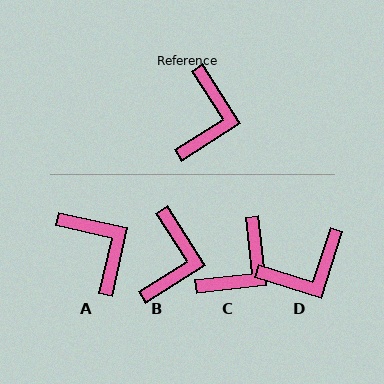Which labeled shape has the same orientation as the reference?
B.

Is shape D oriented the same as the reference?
No, it is off by about 50 degrees.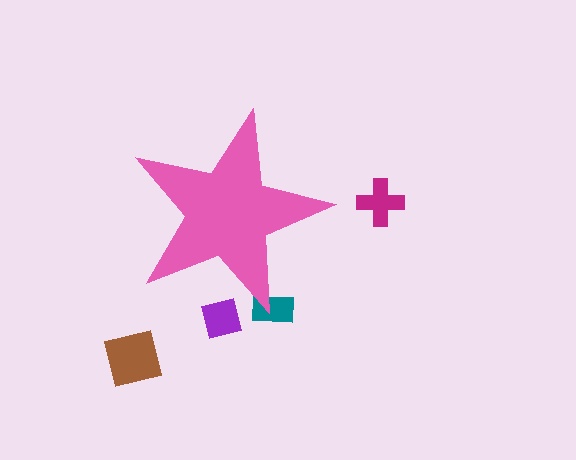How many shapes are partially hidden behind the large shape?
2 shapes are partially hidden.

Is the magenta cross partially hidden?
No, the magenta cross is fully visible.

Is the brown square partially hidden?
No, the brown square is fully visible.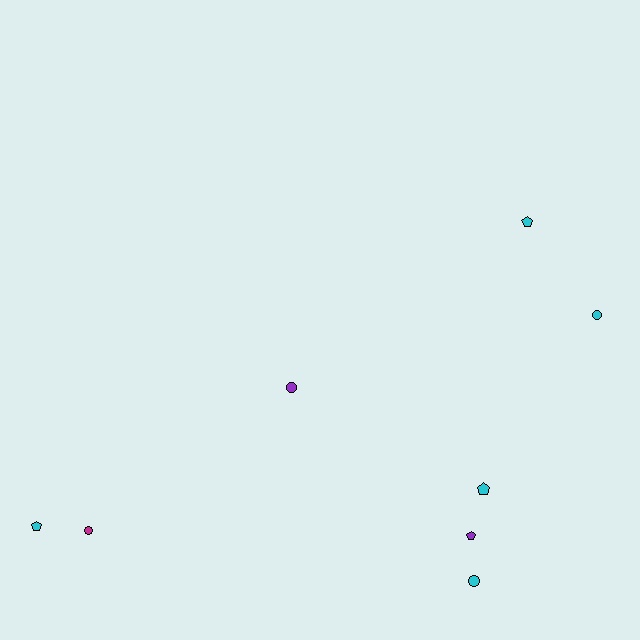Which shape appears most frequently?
Pentagon, with 4 objects.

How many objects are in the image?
There are 8 objects.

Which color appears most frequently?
Cyan, with 5 objects.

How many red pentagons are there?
There are no red pentagons.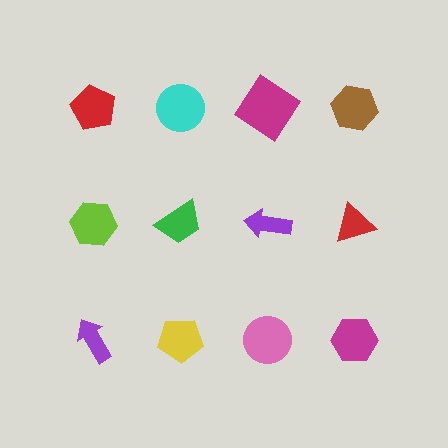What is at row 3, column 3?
A pink circle.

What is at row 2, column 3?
A purple arrow.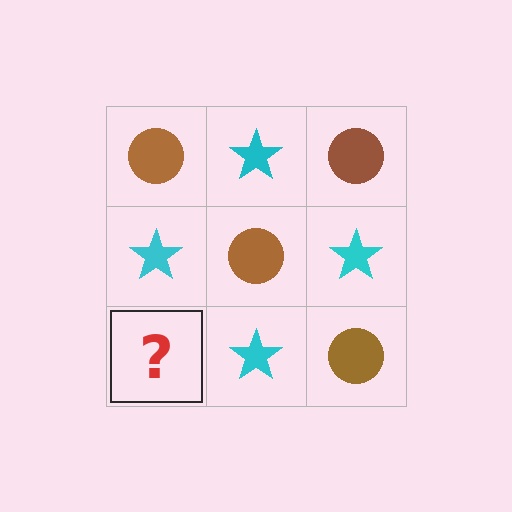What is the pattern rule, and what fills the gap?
The rule is that it alternates brown circle and cyan star in a checkerboard pattern. The gap should be filled with a brown circle.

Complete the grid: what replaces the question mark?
The question mark should be replaced with a brown circle.